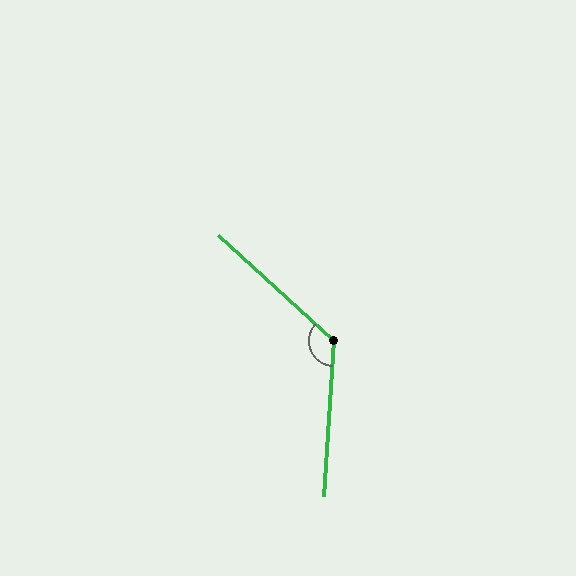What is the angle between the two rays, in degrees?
Approximately 129 degrees.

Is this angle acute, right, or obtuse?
It is obtuse.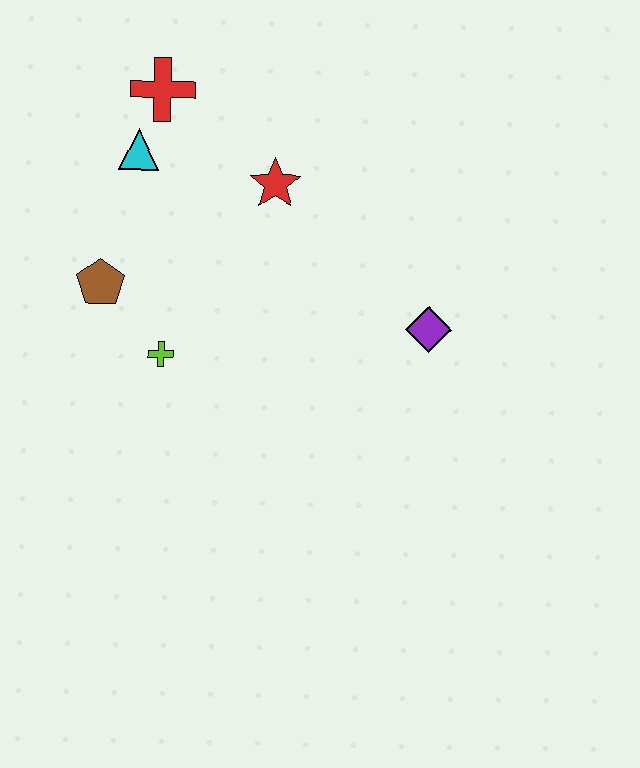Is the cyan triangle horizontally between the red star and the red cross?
No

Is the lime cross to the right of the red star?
No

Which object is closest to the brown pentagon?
The lime cross is closest to the brown pentagon.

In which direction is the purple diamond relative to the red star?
The purple diamond is to the right of the red star.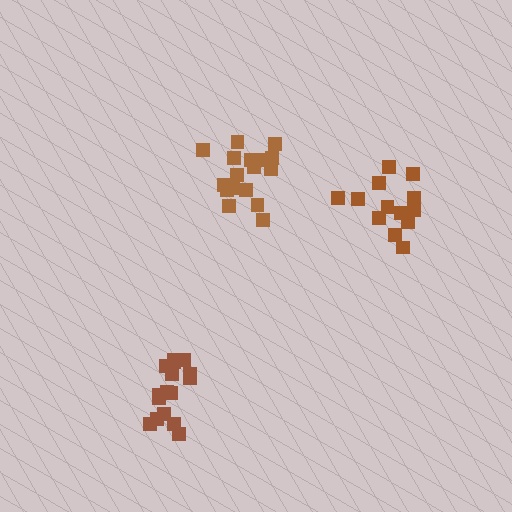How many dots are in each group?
Group 1: 17 dots, Group 2: 14 dots, Group 3: 17 dots (48 total).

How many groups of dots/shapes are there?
There are 3 groups.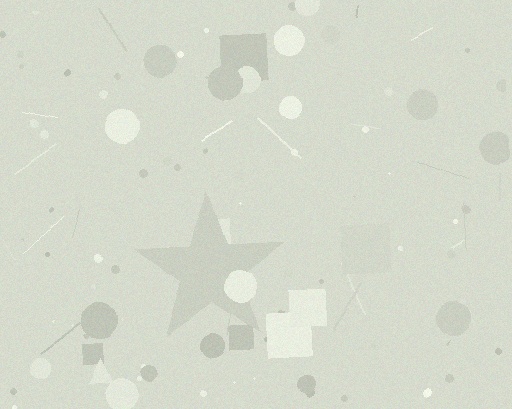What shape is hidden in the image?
A star is hidden in the image.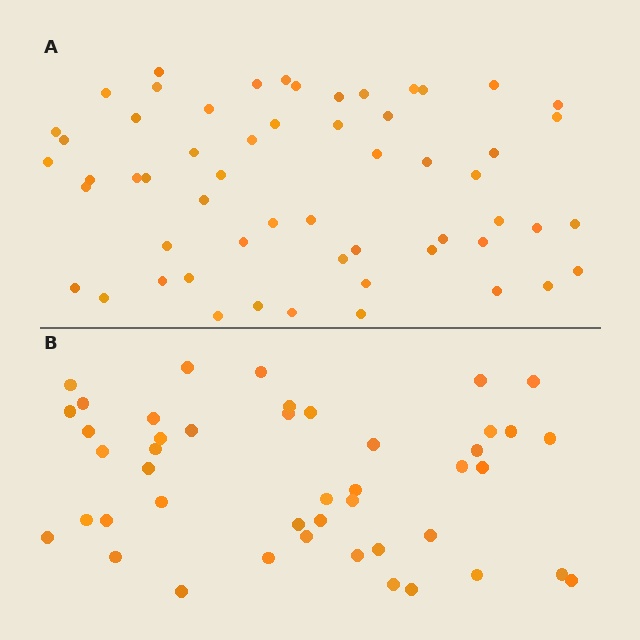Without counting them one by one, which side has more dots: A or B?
Region A (the top region) has more dots.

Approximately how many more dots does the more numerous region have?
Region A has roughly 12 or so more dots than region B.